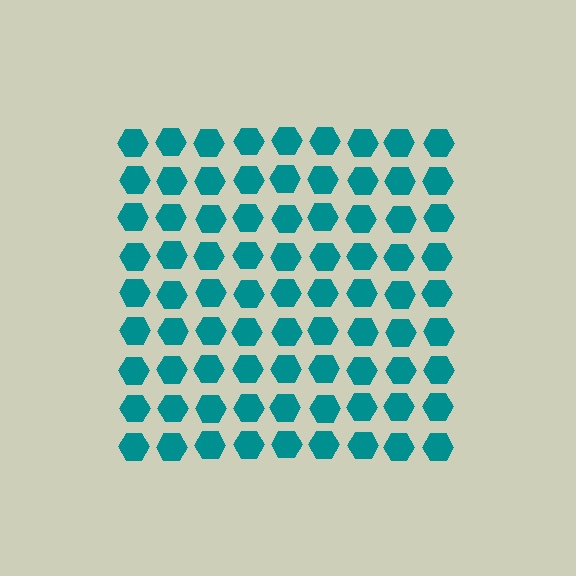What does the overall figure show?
The overall figure shows a square.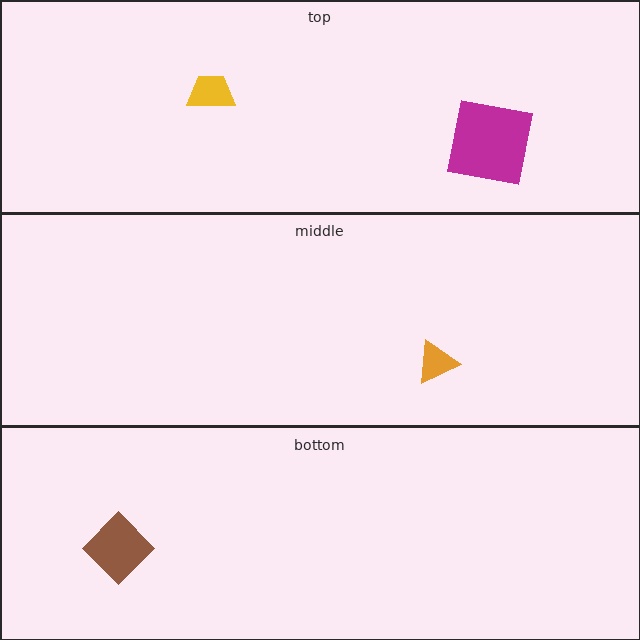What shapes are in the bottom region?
The brown diamond.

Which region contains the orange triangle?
The middle region.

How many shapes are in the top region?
2.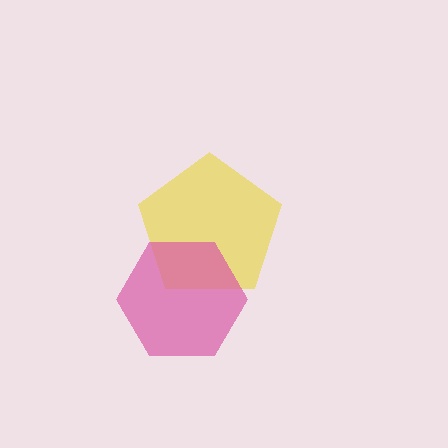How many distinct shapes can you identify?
There are 2 distinct shapes: a yellow pentagon, a pink hexagon.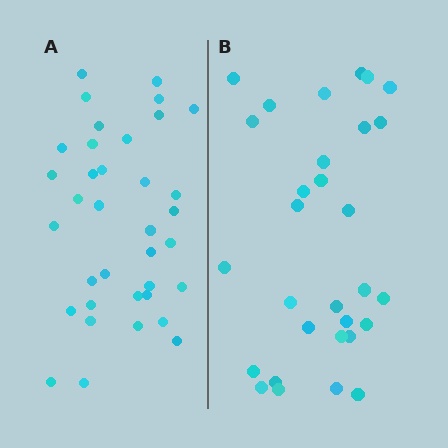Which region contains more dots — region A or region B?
Region A (the left region) has more dots.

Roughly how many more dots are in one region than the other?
Region A has about 6 more dots than region B.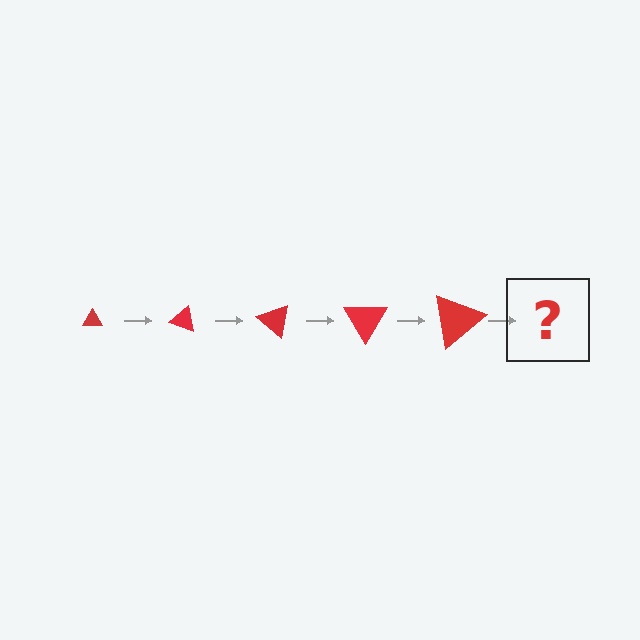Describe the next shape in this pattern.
It should be a triangle, larger than the previous one and rotated 100 degrees from the start.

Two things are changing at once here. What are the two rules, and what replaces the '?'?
The two rules are that the triangle grows larger each step and it rotates 20 degrees each step. The '?' should be a triangle, larger than the previous one and rotated 100 degrees from the start.